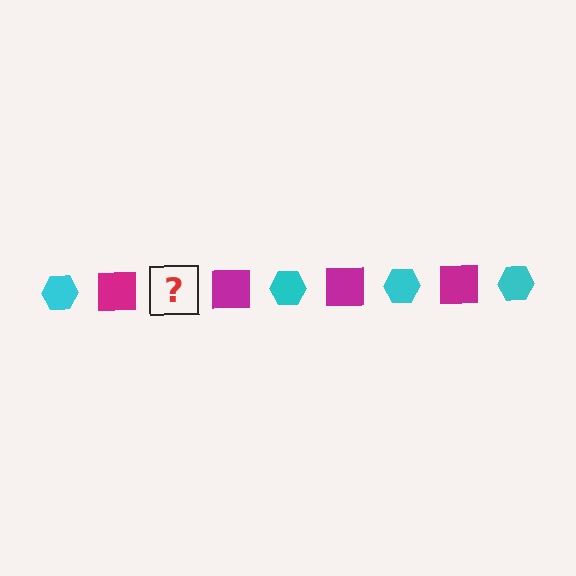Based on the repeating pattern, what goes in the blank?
The blank should be a cyan hexagon.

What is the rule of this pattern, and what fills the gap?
The rule is that the pattern alternates between cyan hexagon and magenta square. The gap should be filled with a cyan hexagon.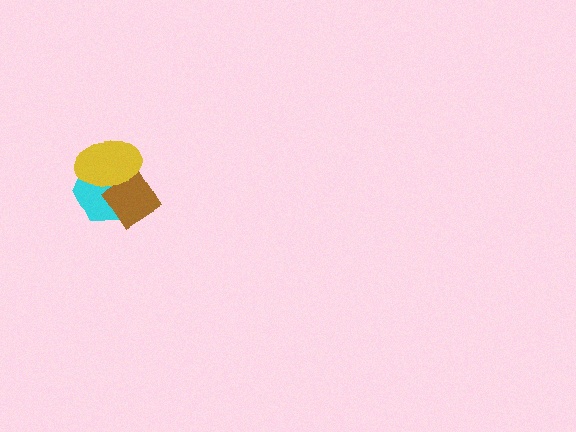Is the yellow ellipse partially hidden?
No, no other shape covers it.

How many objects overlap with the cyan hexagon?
2 objects overlap with the cyan hexagon.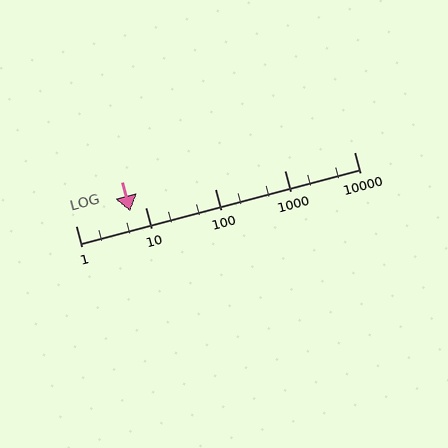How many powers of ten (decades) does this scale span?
The scale spans 4 decades, from 1 to 10000.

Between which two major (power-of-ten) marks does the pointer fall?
The pointer is between 1 and 10.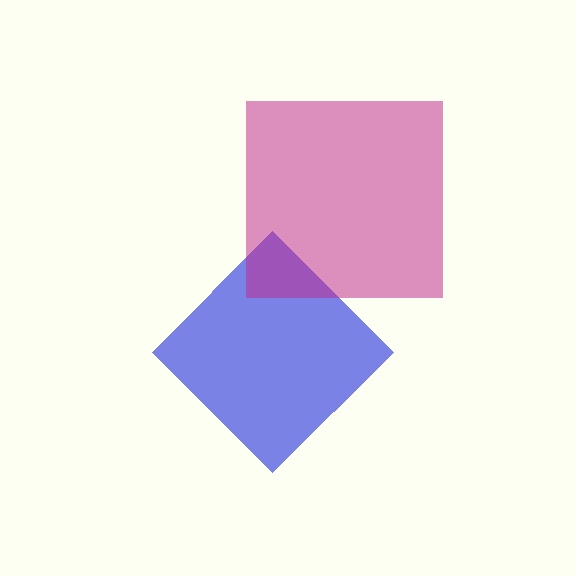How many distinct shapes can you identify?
There are 2 distinct shapes: a blue diamond, a magenta square.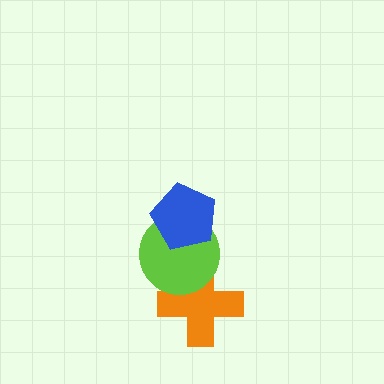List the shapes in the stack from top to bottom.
From top to bottom: the blue pentagon, the lime circle, the orange cross.